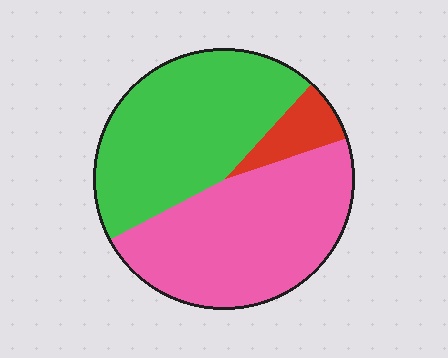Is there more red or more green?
Green.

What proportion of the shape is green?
Green takes up between a third and a half of the shape.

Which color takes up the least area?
Red, at roughly 10%.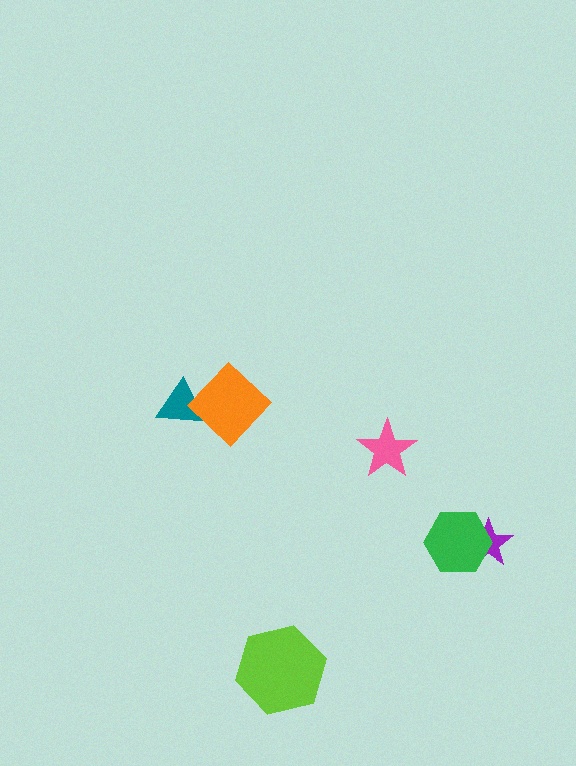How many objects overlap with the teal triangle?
1 object overlaps with the teal triangle.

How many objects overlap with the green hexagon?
1 object overlaps with the green hexagon.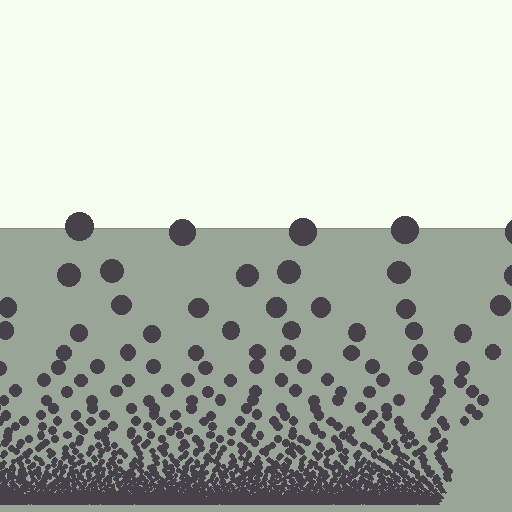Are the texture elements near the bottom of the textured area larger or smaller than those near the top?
Smaller. The gradient is inverted — elements near the bottom are smaller and denser.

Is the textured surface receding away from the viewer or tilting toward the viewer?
The surface appears to tilt toward the viewer. Texture elements get larger and sparser toward the top.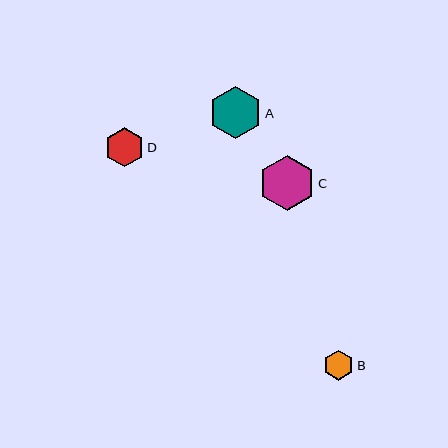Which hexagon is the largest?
Hexagon C is the largest with a size of approximately 56 pixels.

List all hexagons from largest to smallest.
From largest to smallest: C, A, D, B.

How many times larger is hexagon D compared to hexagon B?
Hexagon D is approximately 1.3 times the size of hexagon B.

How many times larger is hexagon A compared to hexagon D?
Hexagon A is approximately 1.3 times the size of hexagon D.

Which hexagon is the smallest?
Hexagon B is the smallest with a size of approximately 30 pixels.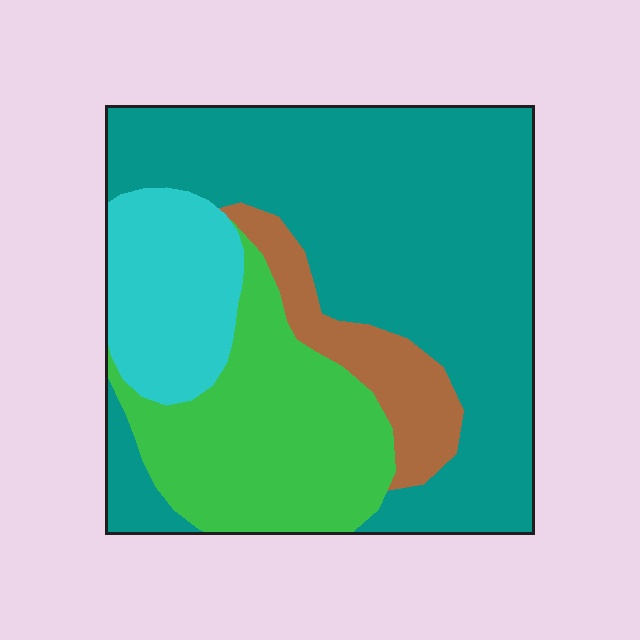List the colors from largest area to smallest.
From largest to smallest: teal, green, cyan, brown.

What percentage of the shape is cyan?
Cyan takes up about one eighth (1/8) of the shape.